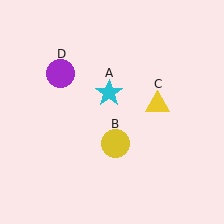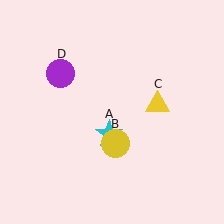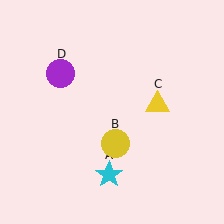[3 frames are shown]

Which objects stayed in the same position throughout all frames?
Yellow circle (object B) and yellow triangle (object C) and purple circle (object D) remained stationary.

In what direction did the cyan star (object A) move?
The cyan star (object A) moved down.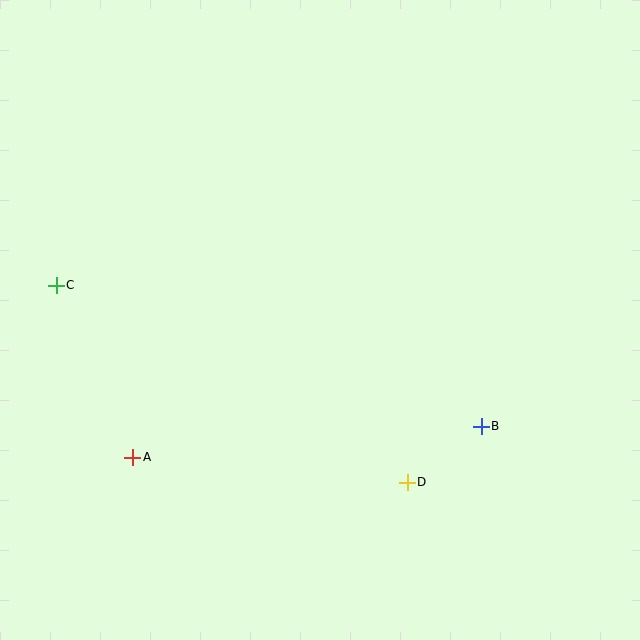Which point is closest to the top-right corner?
Point B is closest to the top-right corner.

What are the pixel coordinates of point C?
Point C is at (56, 285).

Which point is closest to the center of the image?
Point D at (407, 483) is closest to the center.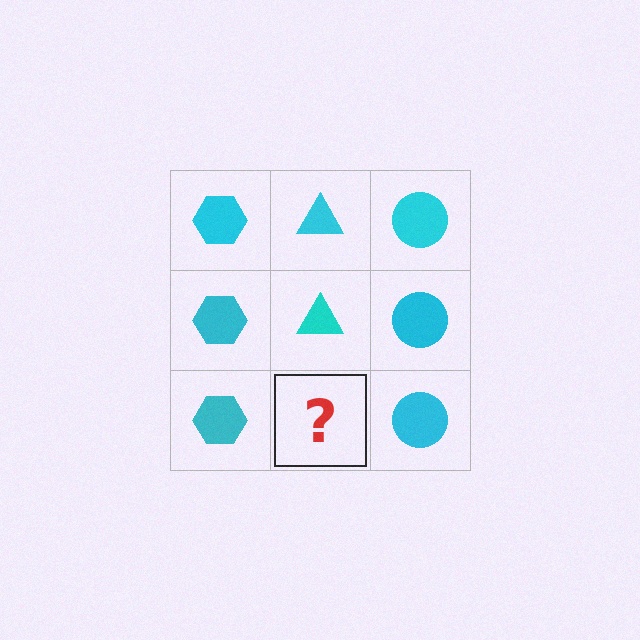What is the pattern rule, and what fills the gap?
The rule is that each column has a consistent shape. The gap should be filled with a cyan triangle.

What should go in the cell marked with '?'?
The missing cell should contain a cyan triangle.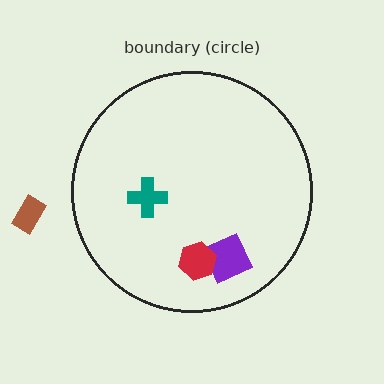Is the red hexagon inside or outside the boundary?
Inside.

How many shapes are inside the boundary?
3 inside, 1 outside.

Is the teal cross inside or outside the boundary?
Inside.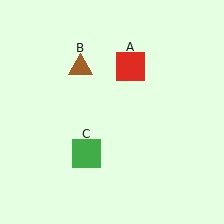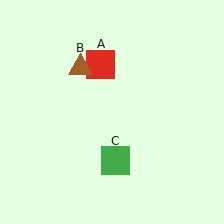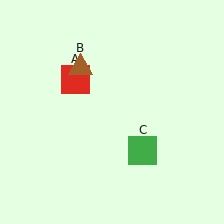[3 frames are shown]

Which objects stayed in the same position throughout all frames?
Brown triangle (object B) remained stationary.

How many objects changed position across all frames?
2 objects changed position: red square (object A), green square (object C).